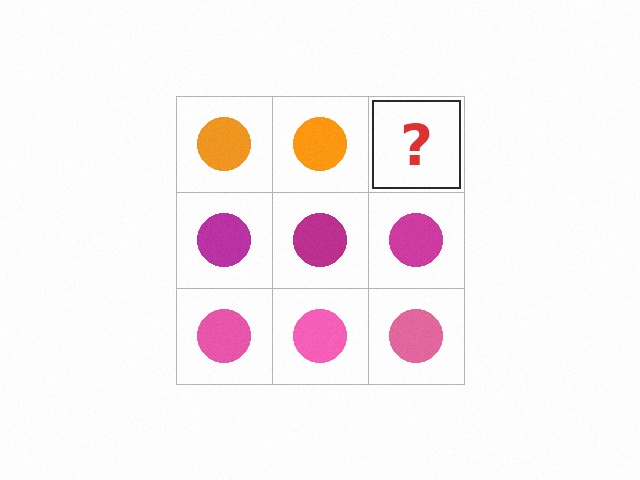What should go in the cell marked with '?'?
The missing cell should contain an orange circle.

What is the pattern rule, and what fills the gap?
The rule is that each row has a consistent color. The gap should be filled with an orange circle.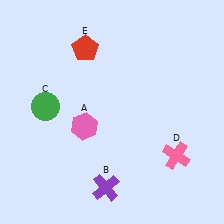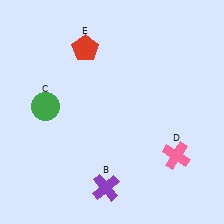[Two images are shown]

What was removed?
The pink hexagon (A) was removed in Image 2.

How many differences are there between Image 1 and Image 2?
There is 1 difference between the two images.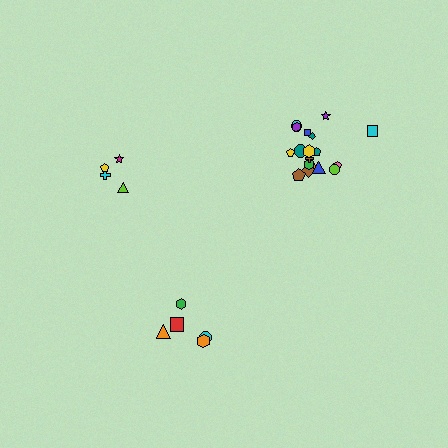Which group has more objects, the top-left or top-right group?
The top-right group.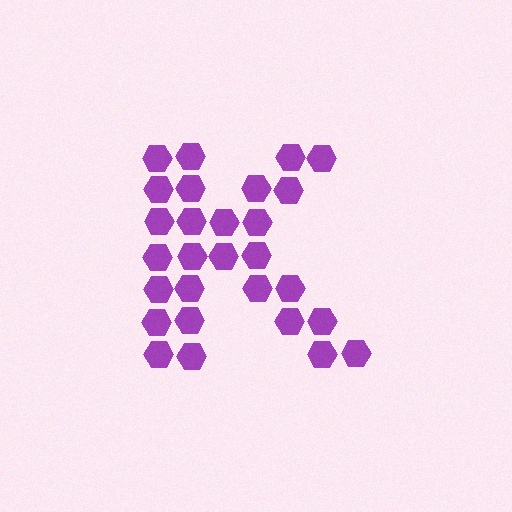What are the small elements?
The small elements are hexagons.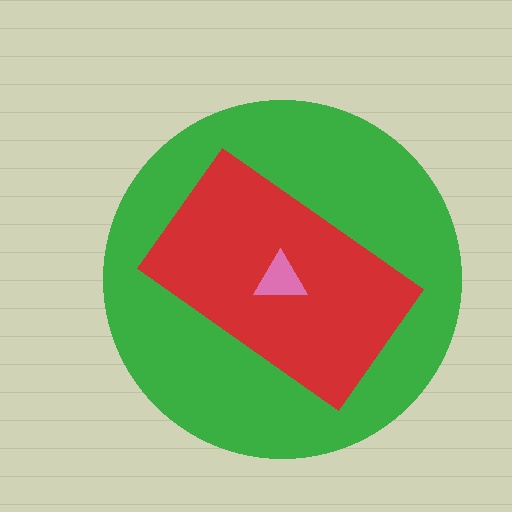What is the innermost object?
The pink triangle.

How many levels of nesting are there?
3.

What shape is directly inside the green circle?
The red rectangle.